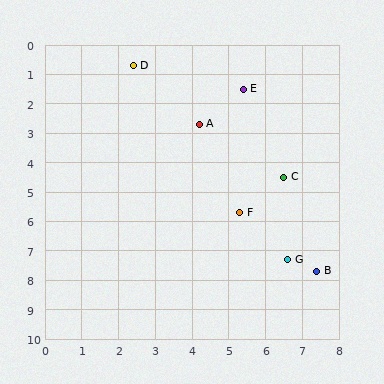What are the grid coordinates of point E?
Point E is at approximately (5.4, 1.5).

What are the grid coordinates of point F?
Point F is at approximately (5.3, 5.7).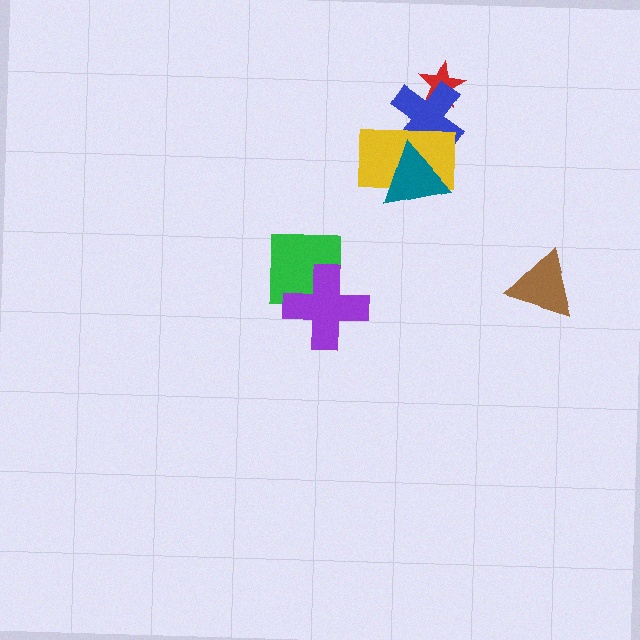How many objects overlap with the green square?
1 object overlaps with the green square.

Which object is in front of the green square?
The purple cross is in front of the green square.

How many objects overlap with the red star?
1 object overlaps with the red star.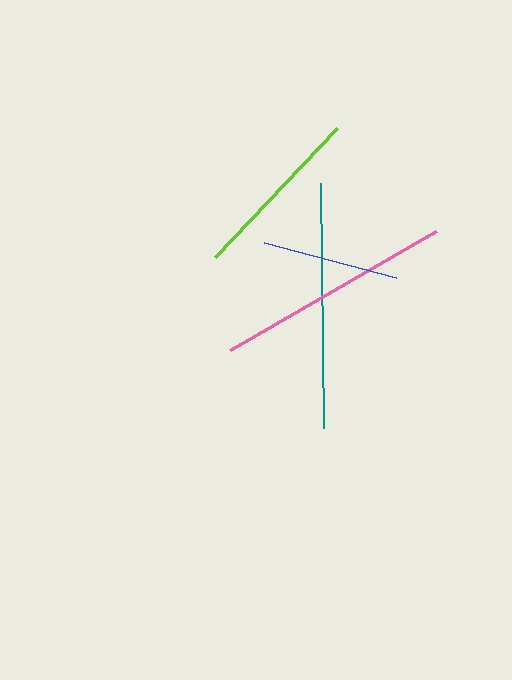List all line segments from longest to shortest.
From longest to shortest: teal, pink, lime, blue.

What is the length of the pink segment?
The pink segment is approximately 238 pixels long.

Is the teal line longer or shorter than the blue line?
The teal line is longer than the blue line.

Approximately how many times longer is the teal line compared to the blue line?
The teal line is approximately 1.8 times the length of the blue line.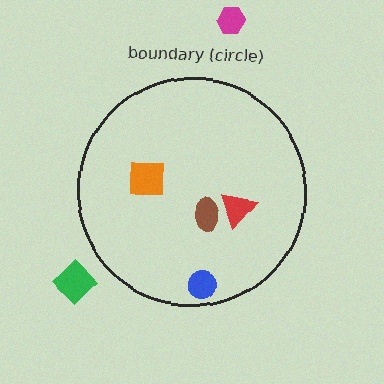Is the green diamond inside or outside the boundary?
Outside.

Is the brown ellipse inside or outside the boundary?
Inside.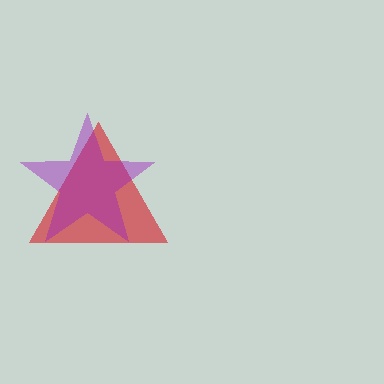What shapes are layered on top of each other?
The layered shapes are: a red triangle, a purple star.